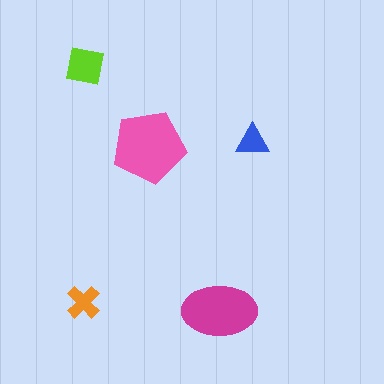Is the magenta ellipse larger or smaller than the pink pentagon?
Smaller.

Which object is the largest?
The pink pentagon.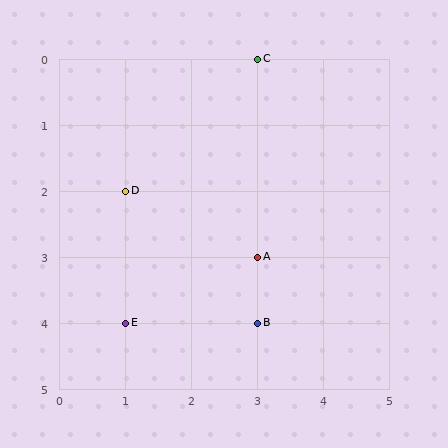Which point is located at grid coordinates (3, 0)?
Point C is at (3, 0).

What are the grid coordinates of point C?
Point C is at grid coordinates (3, 0).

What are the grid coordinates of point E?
Point E is at grid coordinates (1, 4).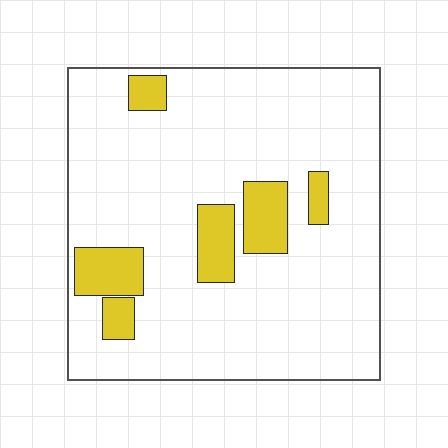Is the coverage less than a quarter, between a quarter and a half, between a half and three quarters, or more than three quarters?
Less than a quarter.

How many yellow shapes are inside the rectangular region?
6.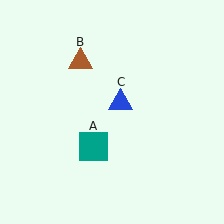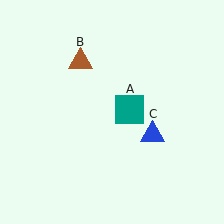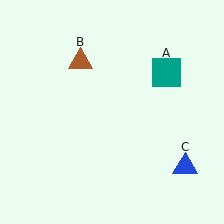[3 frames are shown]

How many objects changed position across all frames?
2 objects changed position: teal square (object A), blue triangle (object C).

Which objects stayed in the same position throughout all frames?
Brown triangle (object B) remained stationary.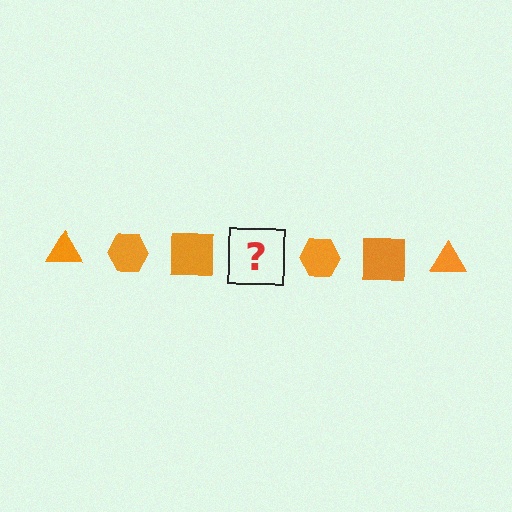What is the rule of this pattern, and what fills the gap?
The rule is that the pattern cycles through triangle, hexagon, square shapes in orange. The gap should be filled with an orange triangle.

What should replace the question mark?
The question mark should be replaced with an orange triangle.